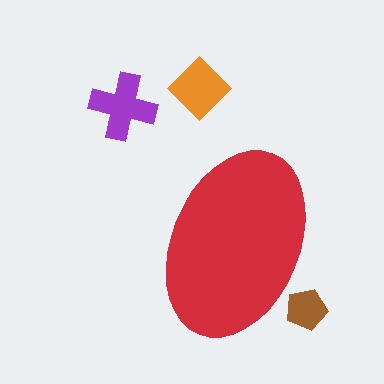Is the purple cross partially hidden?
No, the purple cross is fully visible.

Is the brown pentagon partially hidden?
Yes, the brown pentagon is partially hidden behind the red ellipse.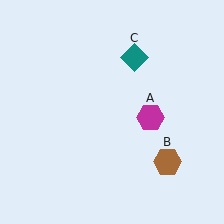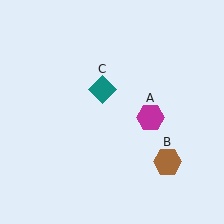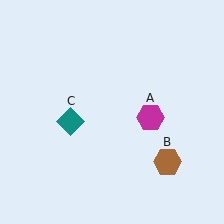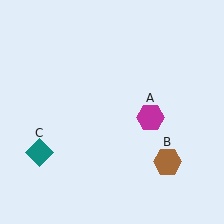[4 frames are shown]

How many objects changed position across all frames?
1 object changed position: teal diamond (object C).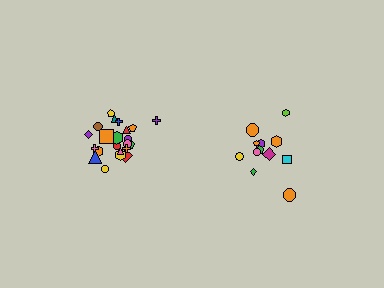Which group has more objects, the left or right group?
The left group.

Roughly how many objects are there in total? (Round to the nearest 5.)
Roughly 35 objects in total.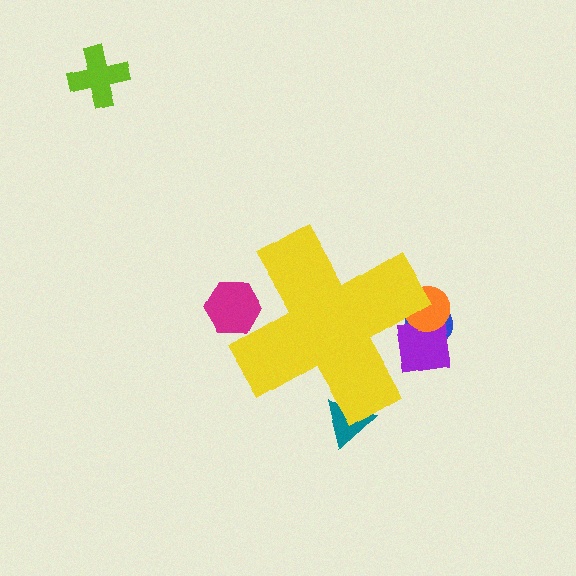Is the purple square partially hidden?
Yes, the purple square is partially hidden behind the yellow cross.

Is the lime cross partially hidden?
No, the lime cross is fully visible.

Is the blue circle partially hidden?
Yes, the blue circle is partially hidden behind the yellow cross.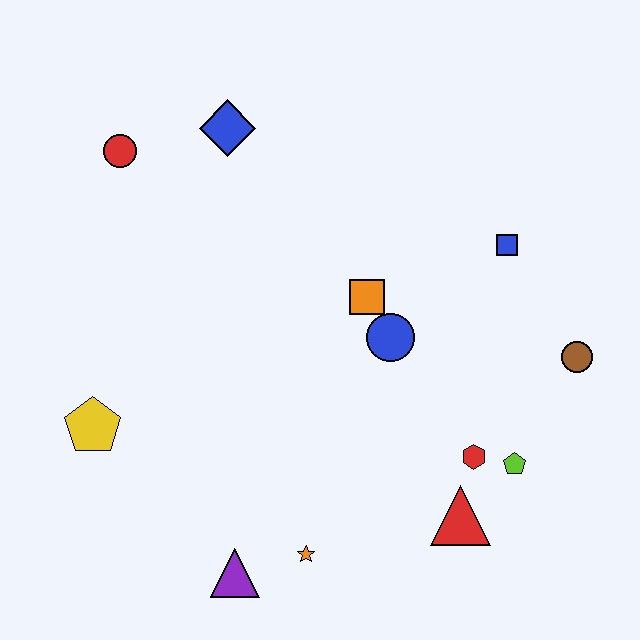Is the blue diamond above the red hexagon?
Yes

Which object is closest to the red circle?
The blue diamond is closest to the red circle.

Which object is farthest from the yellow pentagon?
The brown circle is farthest from the yellow pentagon.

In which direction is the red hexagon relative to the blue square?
The red hexagon is below the blue square.